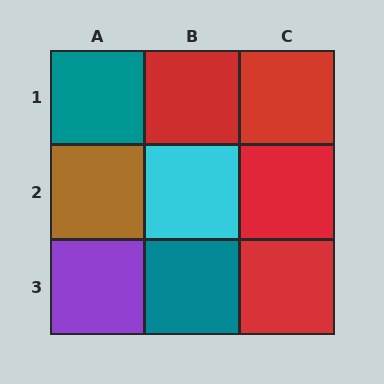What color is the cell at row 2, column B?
Cyan.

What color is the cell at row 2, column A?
Brown.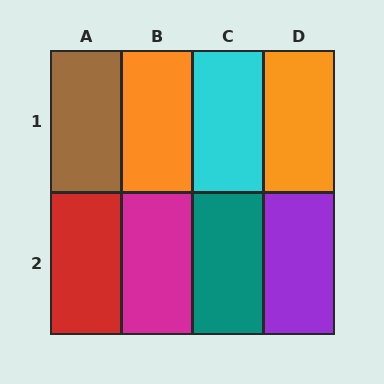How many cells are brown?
1 cell is brown.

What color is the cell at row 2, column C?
Teal.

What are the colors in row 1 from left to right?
Brown, orange, cyan, orange.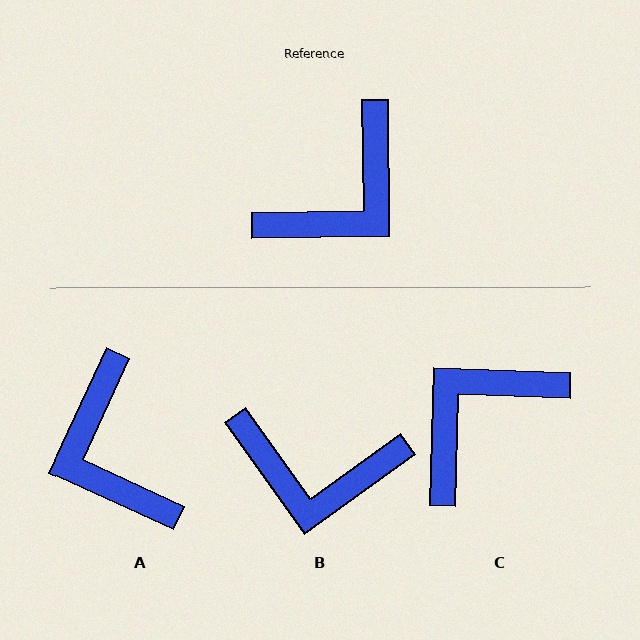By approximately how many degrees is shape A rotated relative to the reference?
Approximately 115 degrees clockwise.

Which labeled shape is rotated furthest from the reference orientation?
C, about 178 degrees away.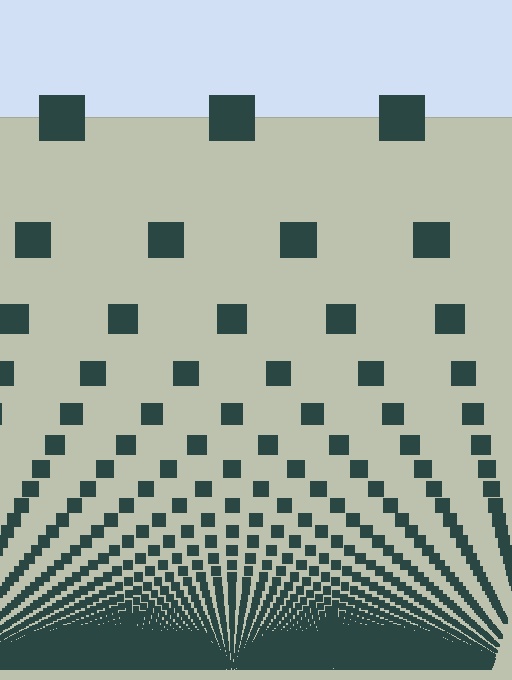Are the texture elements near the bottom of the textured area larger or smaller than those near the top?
Smaller. The gradient is inverted — elements near the bottom are smaller and denser.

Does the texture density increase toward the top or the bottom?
Density increases toward the bottom.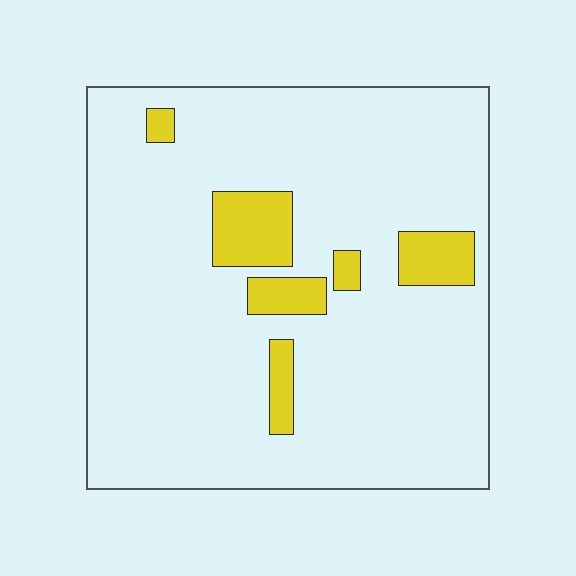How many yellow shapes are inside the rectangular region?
6.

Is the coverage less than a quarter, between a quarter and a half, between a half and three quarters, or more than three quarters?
Less than a quarter.